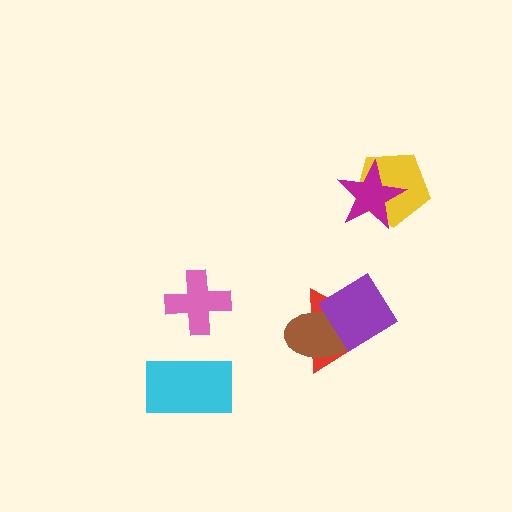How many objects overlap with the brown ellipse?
2 objects overlap with the brown ellipse.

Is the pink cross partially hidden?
No, no other shape covers it.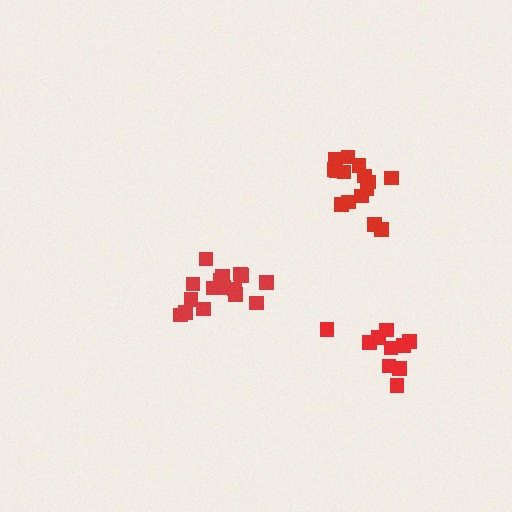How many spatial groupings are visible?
There are 3 spatial groupings.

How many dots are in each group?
Group 1: 16 dots, Group 2: 10 dots, Group 3: 15 dots (41 total).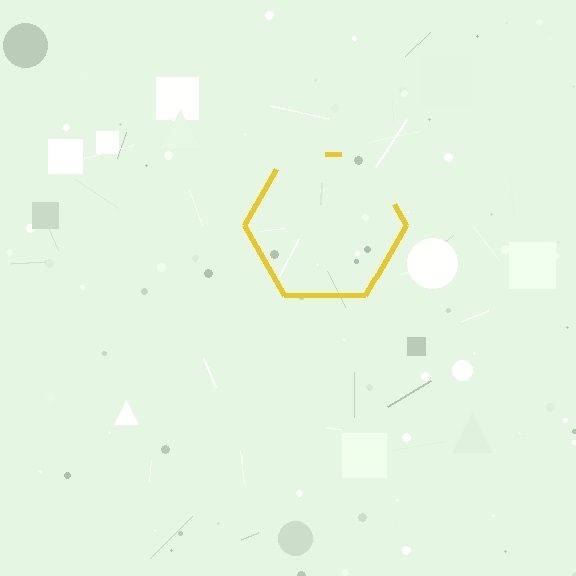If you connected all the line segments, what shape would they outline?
They would outline a hexagon.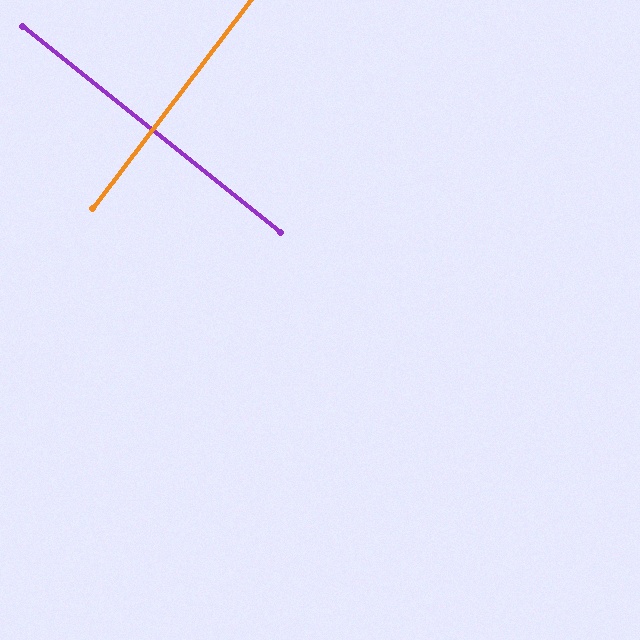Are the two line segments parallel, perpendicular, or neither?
Perpendicular — they meet at approximately 89°.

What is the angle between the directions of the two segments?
Approximately 89 degrees.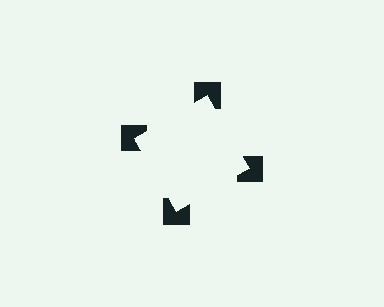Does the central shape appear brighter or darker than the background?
It typically appears slightly brighter than the background, even though no actual brightness change is drawn.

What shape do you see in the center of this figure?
An illusory square — its edges are inferred from the aligned wedge cuts in the notched squares, not physically drawn.